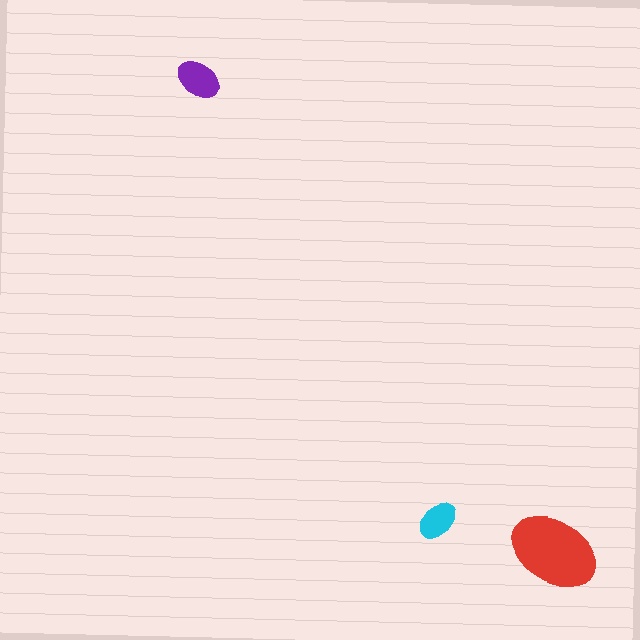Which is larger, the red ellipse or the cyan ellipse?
The red one.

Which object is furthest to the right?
The red ellipse is rightmost.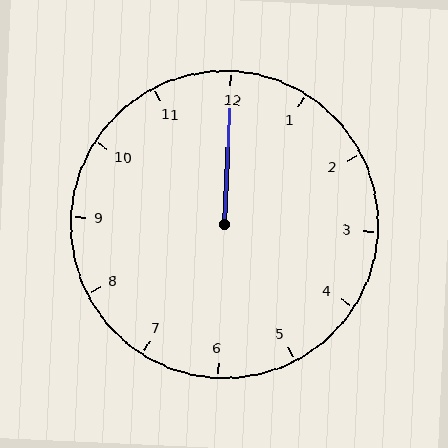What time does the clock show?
12:00.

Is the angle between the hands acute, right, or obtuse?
It is acute.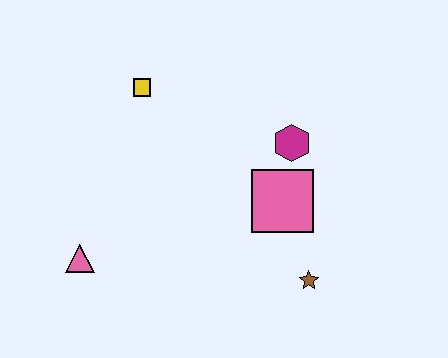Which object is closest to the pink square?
The magenta hexagon is closest to the pink square.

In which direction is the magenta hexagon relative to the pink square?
The magenta hexagon is above the pink square.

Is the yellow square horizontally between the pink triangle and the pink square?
Yes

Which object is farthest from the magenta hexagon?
The pink triangle is farthest from the magenta hexagon.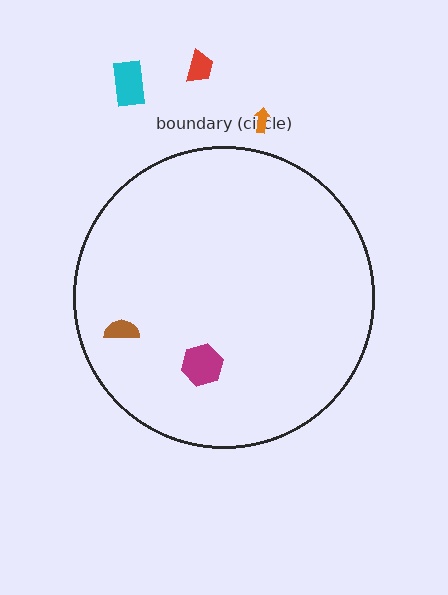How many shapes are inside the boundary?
2 inside, 3 outside.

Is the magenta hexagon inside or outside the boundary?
Inside.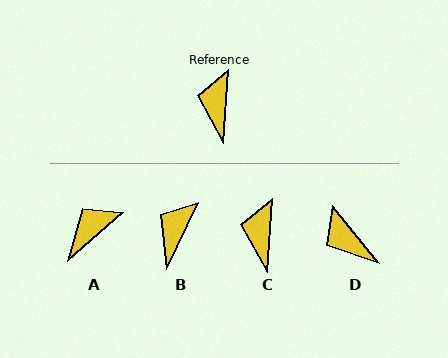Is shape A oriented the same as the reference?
No, it is off by about 45 degrees.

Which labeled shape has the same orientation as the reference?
C.